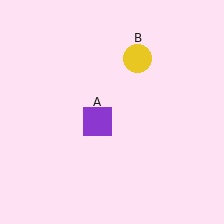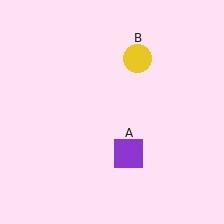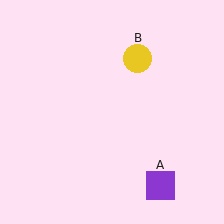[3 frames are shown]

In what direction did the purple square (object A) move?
The purple square (object A) moved down and to the right.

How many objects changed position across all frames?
1 object changed position: purple square (object A).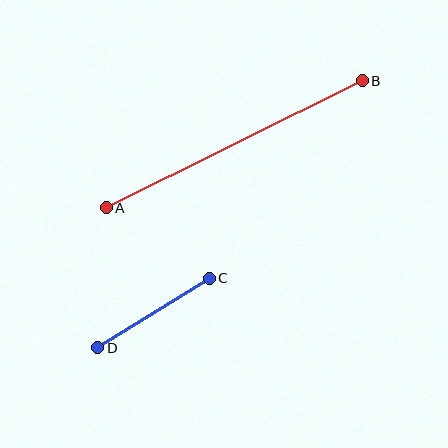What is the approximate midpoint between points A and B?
The midpoint is at approximately (234, 144) pixels.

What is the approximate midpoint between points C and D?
The midpoint is at approximately (153, 313) pixels.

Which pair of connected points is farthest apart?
Points A and B are farthest apart.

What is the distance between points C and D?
The distance is approximately 131 pixels.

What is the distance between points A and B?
The distance is approximately 286 pixels.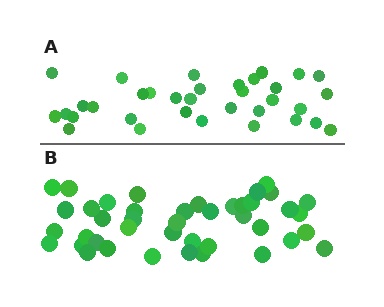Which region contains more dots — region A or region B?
Region B (the bottom region) has more dots.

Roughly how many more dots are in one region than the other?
Region B has roughly 8 or so more dots than region A.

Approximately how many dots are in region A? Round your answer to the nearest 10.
About 30 dots. (The exact count is 34, which rounds to 30.)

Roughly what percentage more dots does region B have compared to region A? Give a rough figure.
About 25% more.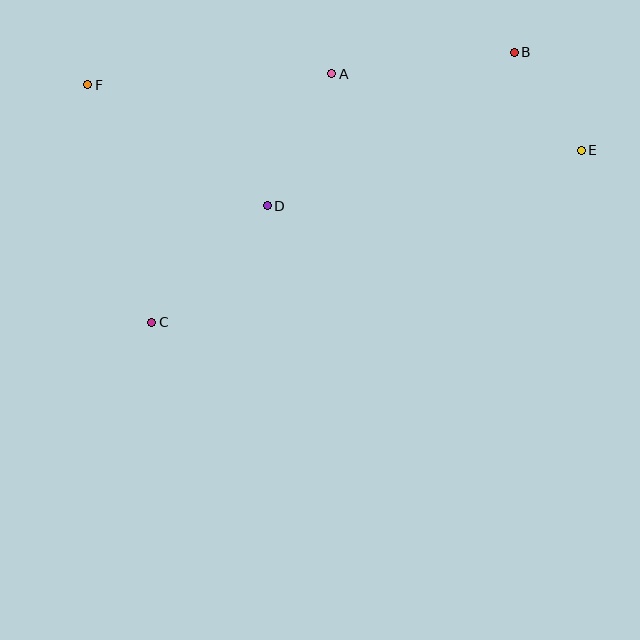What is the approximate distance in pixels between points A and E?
The distance between A and E is approximately 261 pixels.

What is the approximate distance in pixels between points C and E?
The distance between C and E is approximately 463 pixels.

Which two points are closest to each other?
Points B and E are closest to each other.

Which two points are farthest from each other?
Points E and F are farthest from each other.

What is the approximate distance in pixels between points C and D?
The distance between C and D is approximately 164 pixels.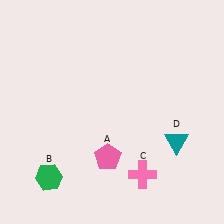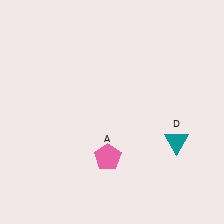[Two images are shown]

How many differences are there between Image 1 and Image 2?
There are 2 differences between the two images.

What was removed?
The green hexagon (B), the pink cross (C) were removed in Image 2.